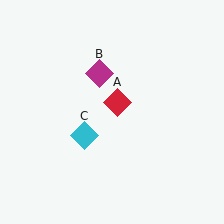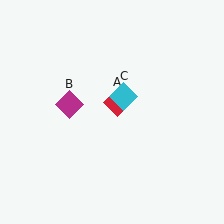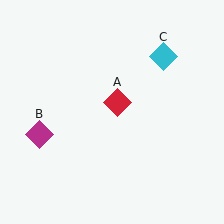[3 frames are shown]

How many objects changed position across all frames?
2 objects changed position: magenta diamond (object B), cyan diamond (object C).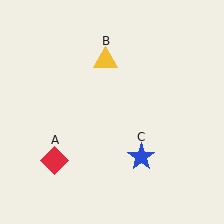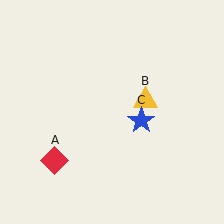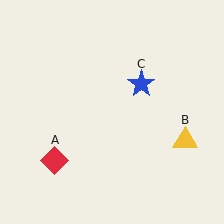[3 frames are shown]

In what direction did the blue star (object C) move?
The blue star (object C) moved up.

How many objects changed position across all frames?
2 objects changed position: yellow triangle (object B), blue star (object C).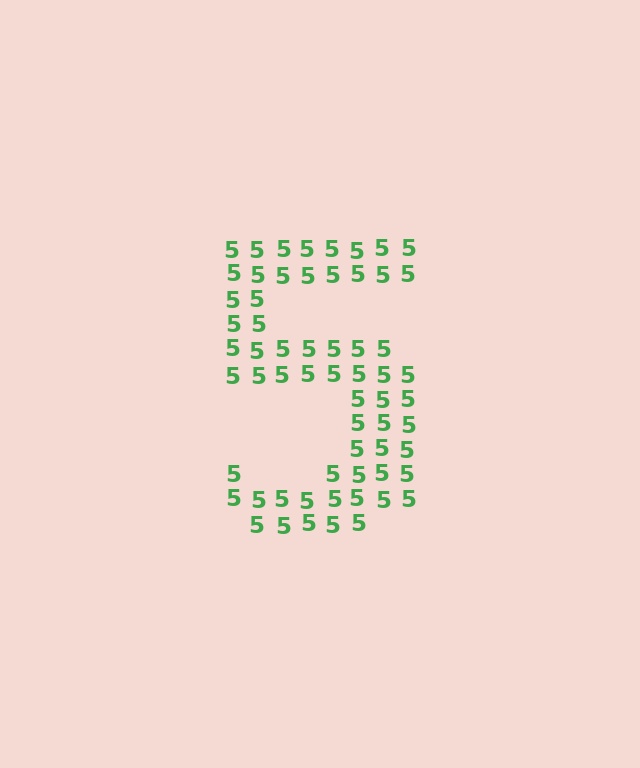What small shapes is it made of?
It is made of small digit 5's.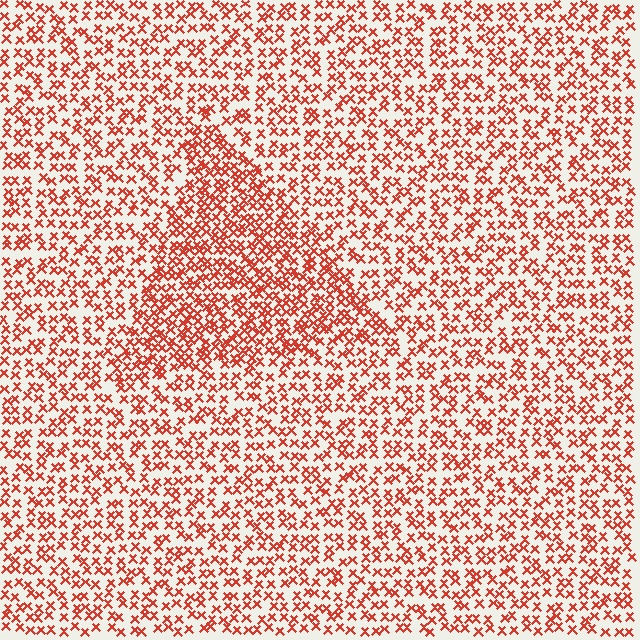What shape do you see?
I see a triangle.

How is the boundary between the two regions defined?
The boundary is defined by a change in element density (approximately 1.7x ratio). All elements are the same color, size, and shape.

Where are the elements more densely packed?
The elements are more densely packed inside the triangle boundary.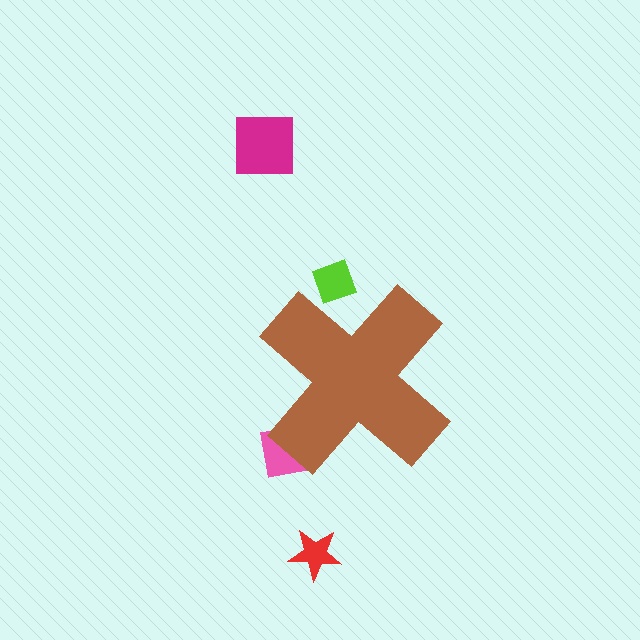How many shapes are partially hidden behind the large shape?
2 shapes are partially hidden.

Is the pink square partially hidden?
Yes, the pink square is partially hidden behind the brown cross.